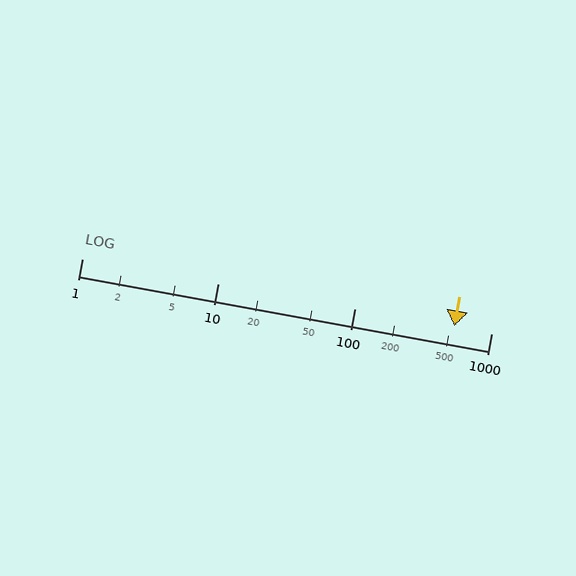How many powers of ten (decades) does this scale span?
The scale spans 3 decades, from 1 to 1000.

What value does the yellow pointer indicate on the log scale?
The pointer indicates approximately 540.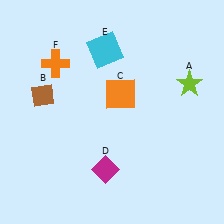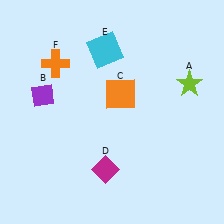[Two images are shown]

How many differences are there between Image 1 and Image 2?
There is 1 difference between the two images.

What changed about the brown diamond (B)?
In Image 1, B is brown. In Image 2, it changed to purple.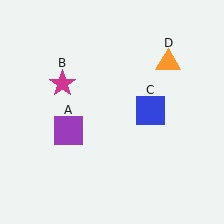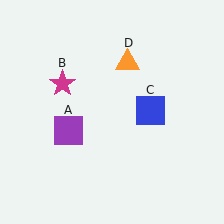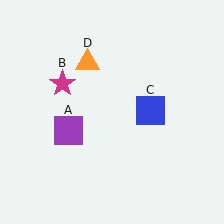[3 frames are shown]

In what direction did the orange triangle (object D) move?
The orange triangle (object D) moved left.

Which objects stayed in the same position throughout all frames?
Purple square (object A) and magenta star (object B) and blue square (object C) remained stationary.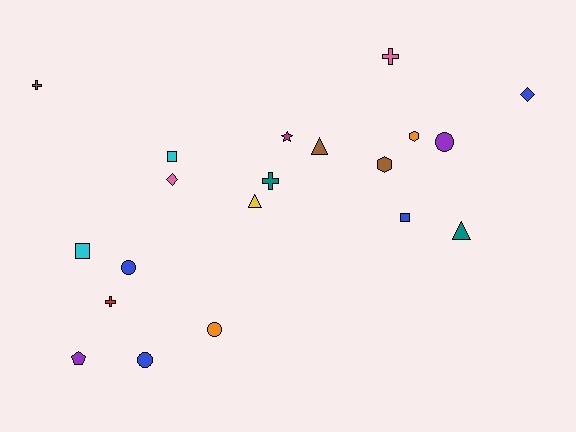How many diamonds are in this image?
There are 2 diamonds.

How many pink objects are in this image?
There are 2 pink objects.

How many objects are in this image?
There are 20 objects.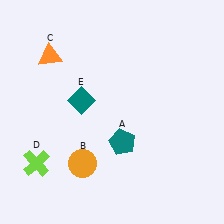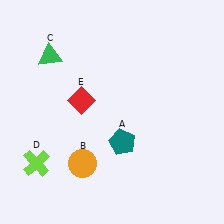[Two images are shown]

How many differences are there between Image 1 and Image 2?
There are 2 differences between the two images.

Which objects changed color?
C changed from orange to green. E changed from teal to red.